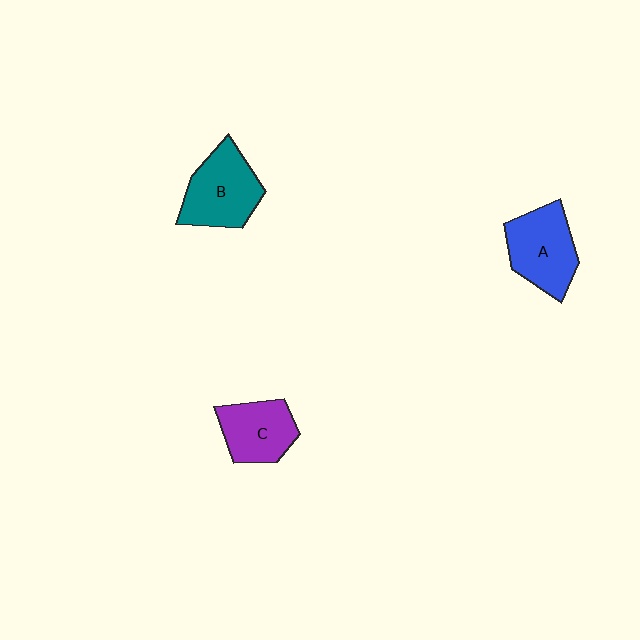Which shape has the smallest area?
Shape C (purple).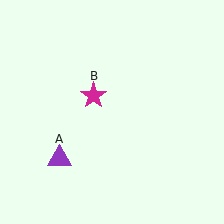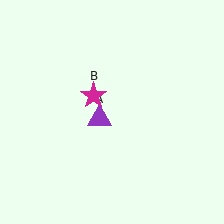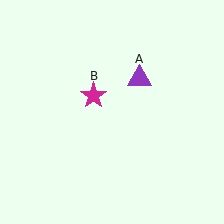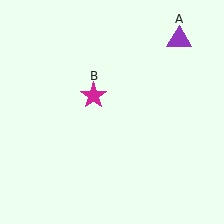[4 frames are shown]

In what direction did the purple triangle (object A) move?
The purple triangle (object A) moved up and to the right.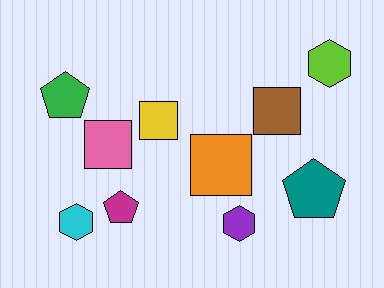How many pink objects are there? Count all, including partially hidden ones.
There is 1 pink object.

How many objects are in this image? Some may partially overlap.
There are 10 objects.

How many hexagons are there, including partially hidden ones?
There are 3 hexagons.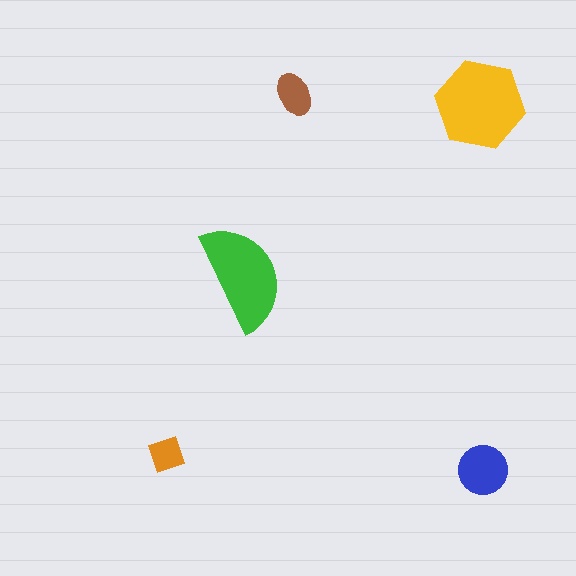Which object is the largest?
The yellow hexagon.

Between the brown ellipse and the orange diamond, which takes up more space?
The brown ellipse.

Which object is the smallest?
The orange diamond.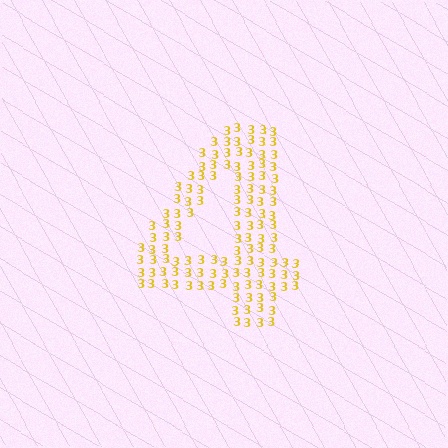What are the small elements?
The small elements are digit 3's.